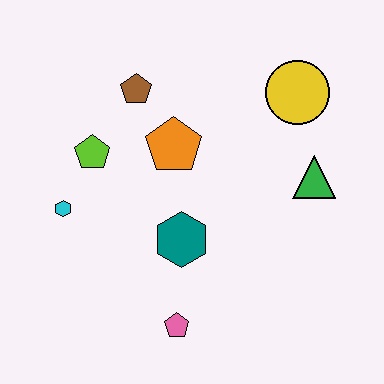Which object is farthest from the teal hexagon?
The yellow circle is farthest from the teal hexagon.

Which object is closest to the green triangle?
The yellow circle is closest to the green triangle.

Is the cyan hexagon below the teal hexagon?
No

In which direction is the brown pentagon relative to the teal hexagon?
The brown pentagon is above the teal hexagon.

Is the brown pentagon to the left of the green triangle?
Yes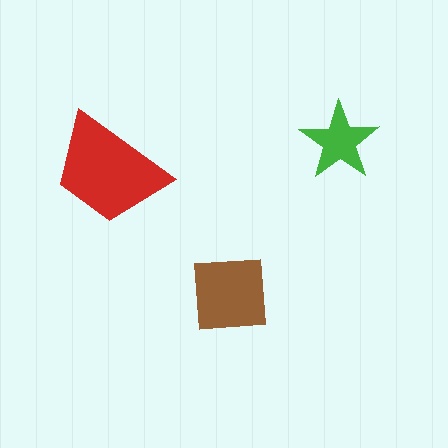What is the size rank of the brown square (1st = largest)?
2nd.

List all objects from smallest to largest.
The green star, the brown square, the red trapezoid.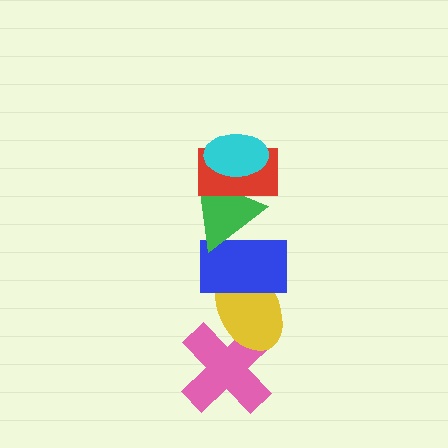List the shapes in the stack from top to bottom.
From top to bottom: the cyan ellipse, the red rectangle, the green triangle, the blue rectangle, the yellow ellipse, the pink cross.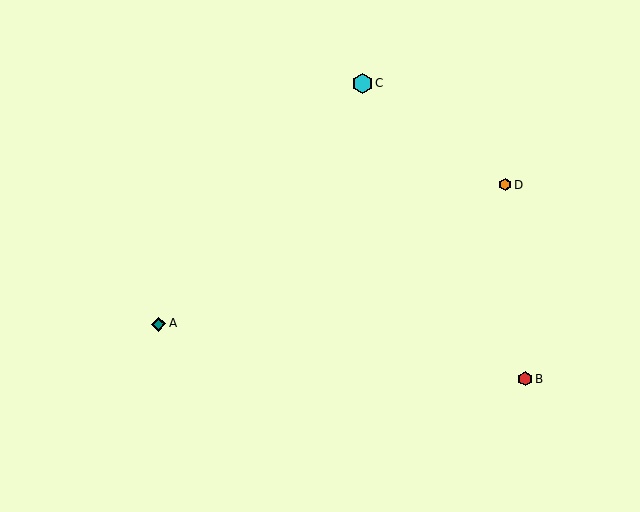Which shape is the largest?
The cyan hexagon (labeled C) is the largest.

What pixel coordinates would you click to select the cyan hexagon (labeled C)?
Click at (363, 83) to select the cyan hexagon C.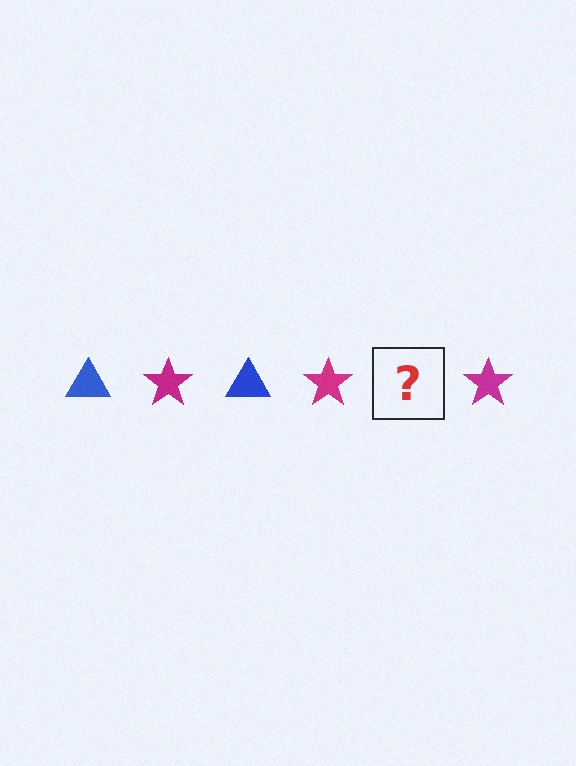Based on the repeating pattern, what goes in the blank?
The blank should be a blue triangle.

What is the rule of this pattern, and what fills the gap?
The rule is that the pattern alternates between blue triangle and magenta star. The gap should be filled with a blue triangle.